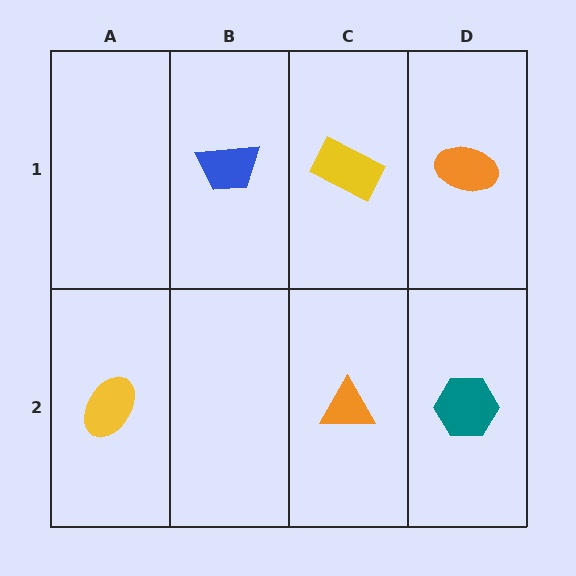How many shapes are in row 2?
3 shapes.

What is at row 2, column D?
A teal hexagon.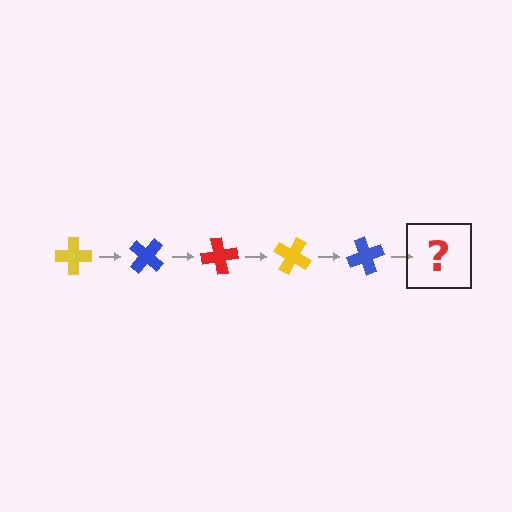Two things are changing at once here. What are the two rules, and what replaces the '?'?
The two rules are that it rotates 40 degrees each step and the color cycles through yellow, blue, and red. The '?' should be a red cross, rotated 200 degrees from the start.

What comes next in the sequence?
The next element should be a red cross, rotated 200 degrees from the start.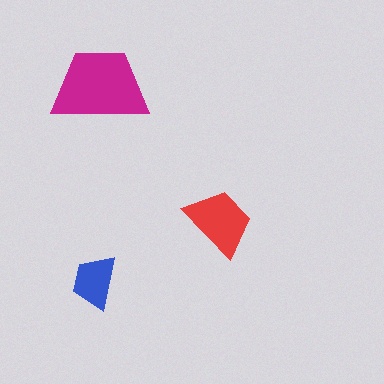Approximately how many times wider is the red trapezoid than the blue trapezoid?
About 1.5 times wider.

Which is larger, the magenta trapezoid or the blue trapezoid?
The magenta one.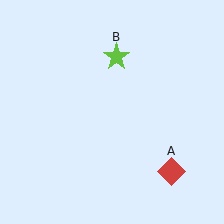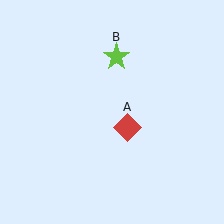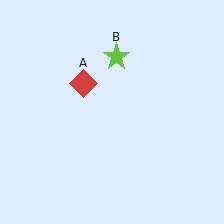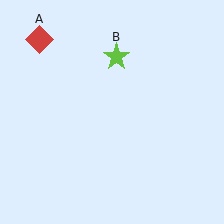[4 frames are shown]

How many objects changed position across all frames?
1 object changed position: red diamond (object A).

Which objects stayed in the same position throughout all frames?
Lime star (object B) remained stationary.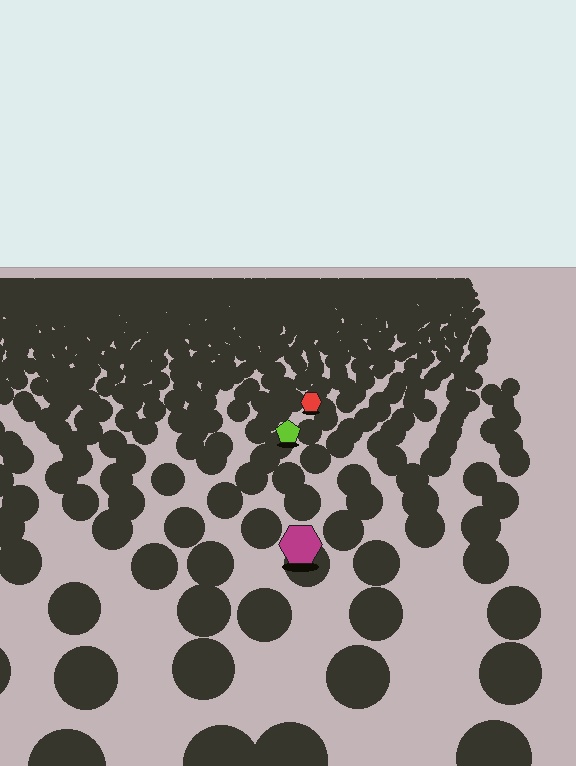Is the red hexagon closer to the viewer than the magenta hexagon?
No. The magenta hexagon is closer — you can tell from the texture gradient: the ground texture is coarser near it.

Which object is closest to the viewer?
The magenta hexagon is closest. The texture marks near it are larger and more spread out.